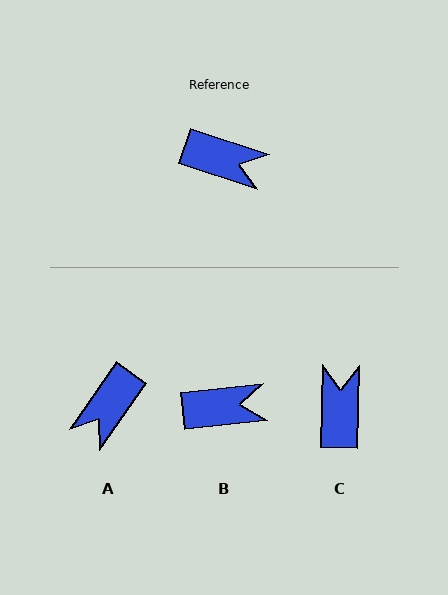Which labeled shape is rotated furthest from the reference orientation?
C, about 107 degrees away.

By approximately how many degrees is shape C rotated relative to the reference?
Approximately 107 degrees counter-clockwise.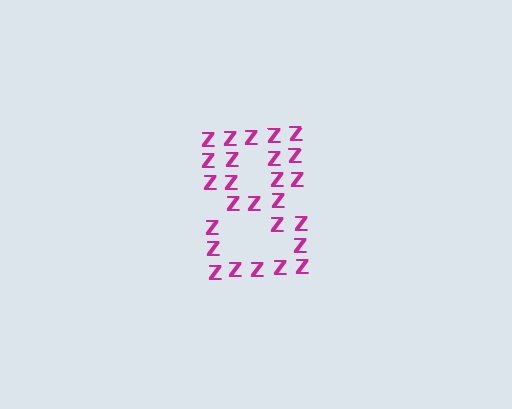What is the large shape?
The large shape is the digit 8.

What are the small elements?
The small elements are letter Z's.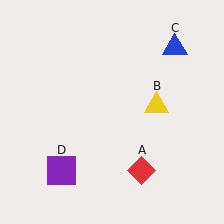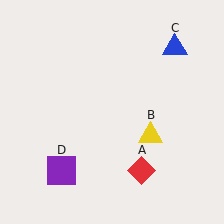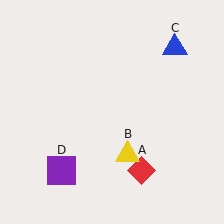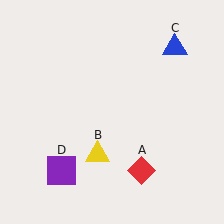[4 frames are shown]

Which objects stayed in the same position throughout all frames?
Red diamond (object A) and blue triangle (object C) and purple square (object D) remained stationary.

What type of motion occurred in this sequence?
The yellow triangle (object B) rotated clockwise around the center of the scene.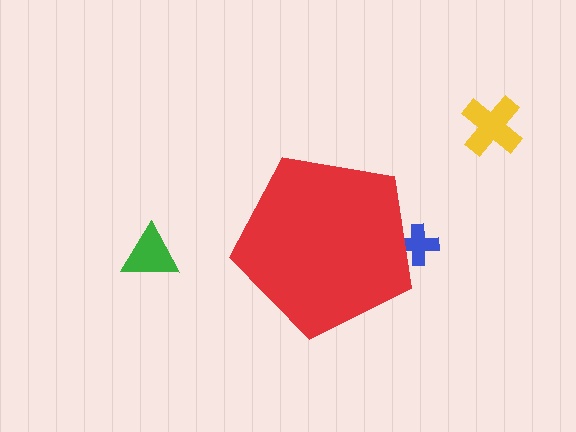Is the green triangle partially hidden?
No, the green triangle is fully visible.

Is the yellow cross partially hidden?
No, the yellow cross is fully visible.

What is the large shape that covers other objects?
A red pentagon.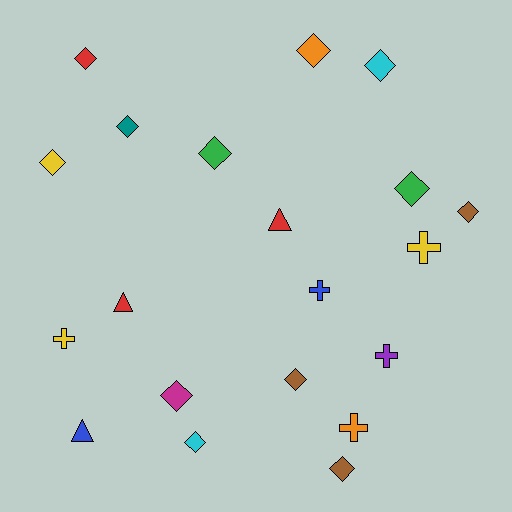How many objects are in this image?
There are 20 objects.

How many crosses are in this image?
There are 5 crosses.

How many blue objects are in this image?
There are 2 blue objects.